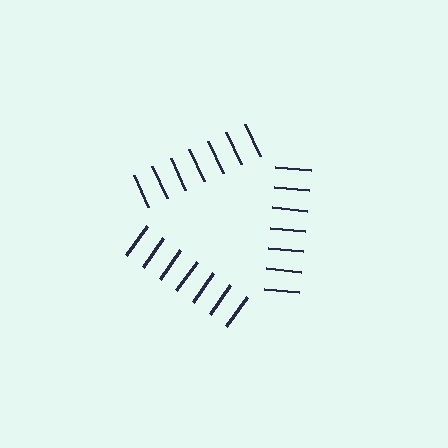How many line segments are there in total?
21 — 7 along each of the 3 edges.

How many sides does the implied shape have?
3 sides — the line-ends trace a triangle.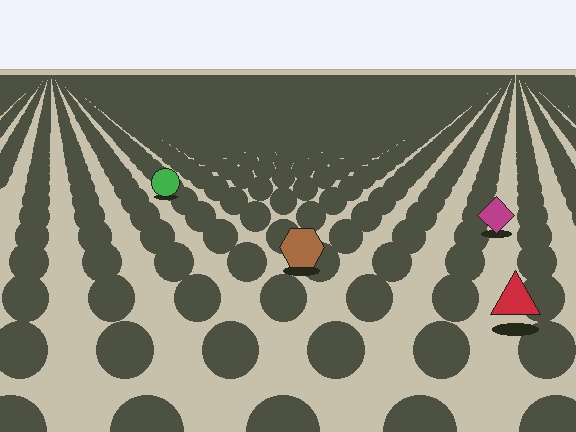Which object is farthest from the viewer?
The green circle is farthest from the viewer. It appears smaller and the ground texture around it is denser.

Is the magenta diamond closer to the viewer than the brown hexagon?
No. The brown hexagon is closer — you can tell from the texture gradient: the ground texture is coarser near it.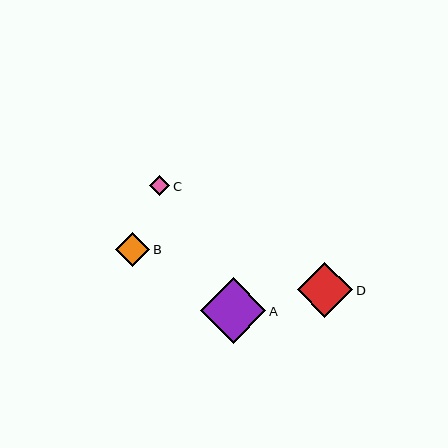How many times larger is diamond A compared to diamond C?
Diamond A is approximately 3.3 times the size of diamond C.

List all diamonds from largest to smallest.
From largest to smallest: A, D, B, C.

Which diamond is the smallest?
Diamond C is the smallest with a size of approximately 20 pixels.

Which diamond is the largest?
Diamond A is the largest with a size of approximately 65 pixels.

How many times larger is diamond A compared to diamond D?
Diamond A is approximately 1.2 times the size of diamond D.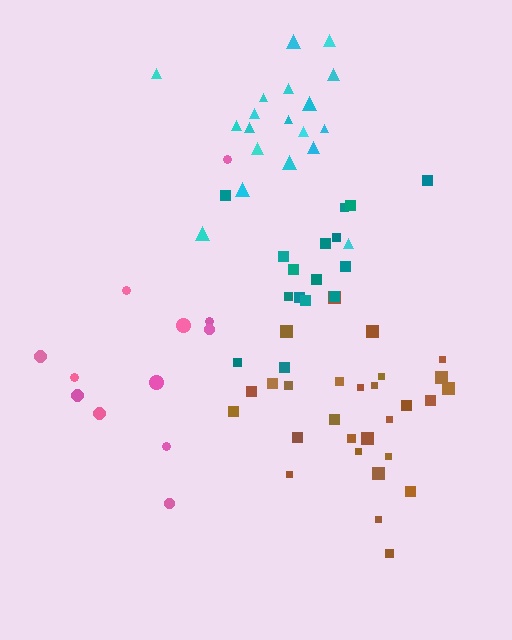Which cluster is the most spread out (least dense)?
Pink.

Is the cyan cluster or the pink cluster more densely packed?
Cyan.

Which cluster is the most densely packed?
Cyan.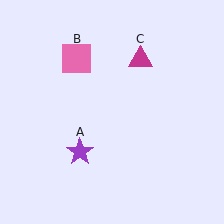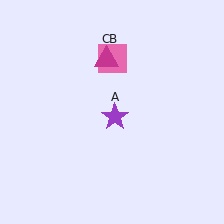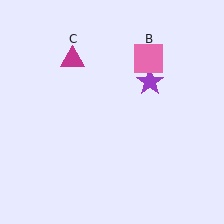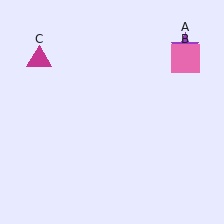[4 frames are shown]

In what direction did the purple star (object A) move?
The purple star (object A) moved up and to the right.